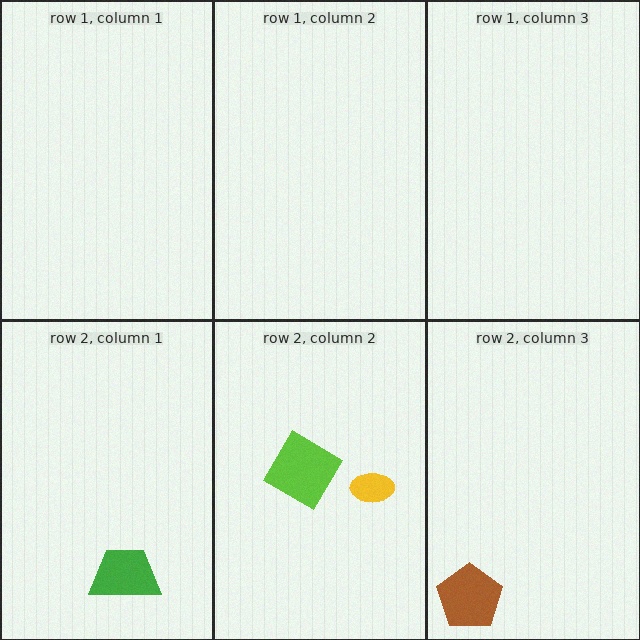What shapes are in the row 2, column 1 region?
The green trapezoid.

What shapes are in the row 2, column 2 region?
The yellow ellipse, the lime diamond.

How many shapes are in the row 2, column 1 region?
1.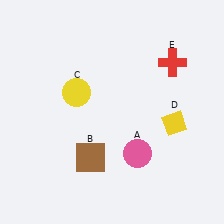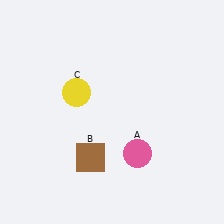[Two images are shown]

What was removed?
The yellow diamond (D), the red cross (E) were removed in Image 2.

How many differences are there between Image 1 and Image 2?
There are 2 differences between the two images.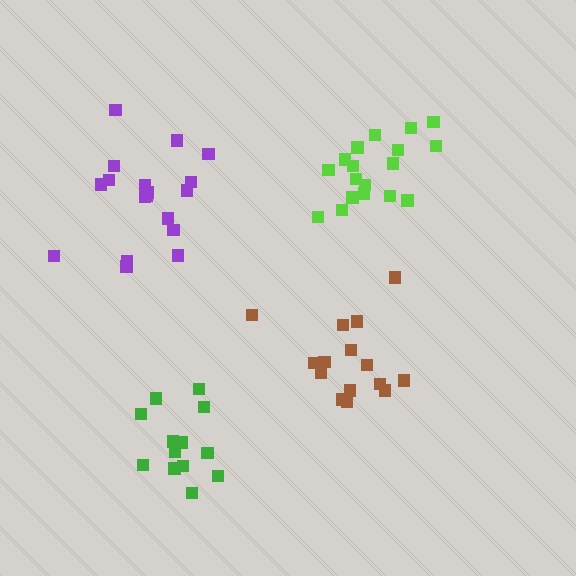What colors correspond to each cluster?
The clusters are colored: brown, purple, green, lime.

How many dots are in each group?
Group 1: 15 dots, Group 2: 18 dots, Group 3: 13 dots, Group 4: 18 dots (64 total).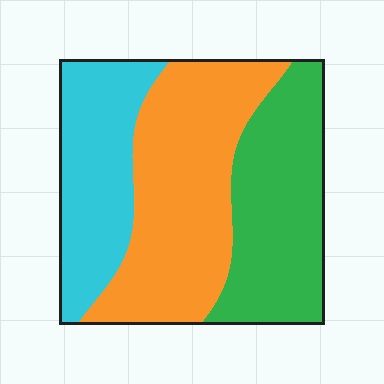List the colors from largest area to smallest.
From largest to smallest: orange, green, cyan.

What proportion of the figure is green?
Green takes up about one third (1/3) of the figure.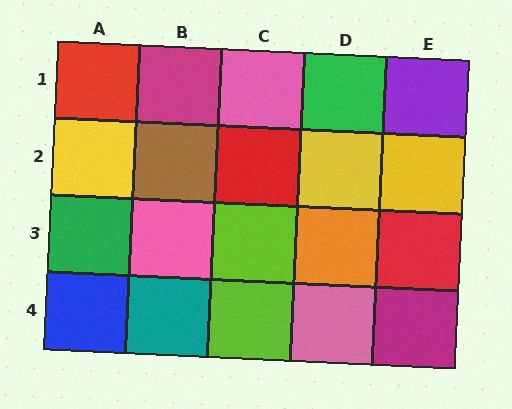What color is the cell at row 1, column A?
Red.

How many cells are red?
3 cells are red.